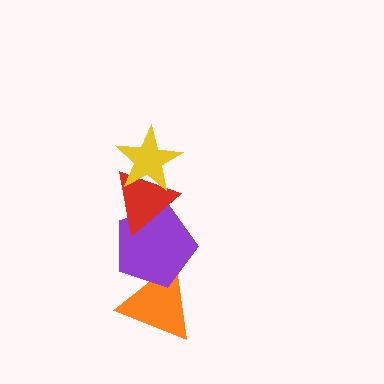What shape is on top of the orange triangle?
The purple pentagon is on top of the orange triangle.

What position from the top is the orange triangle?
The orange triangle is 4th from the top.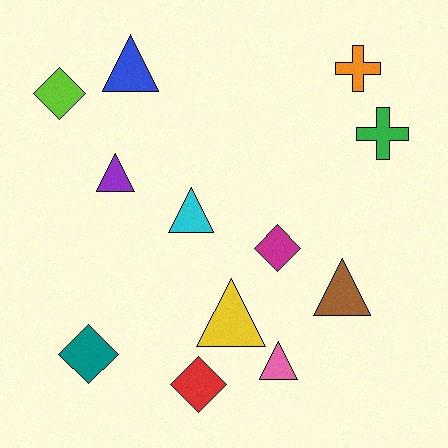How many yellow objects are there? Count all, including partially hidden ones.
There is 1 yellow object.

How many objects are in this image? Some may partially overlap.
There are 12 objects.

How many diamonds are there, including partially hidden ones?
There are 4 diamonds.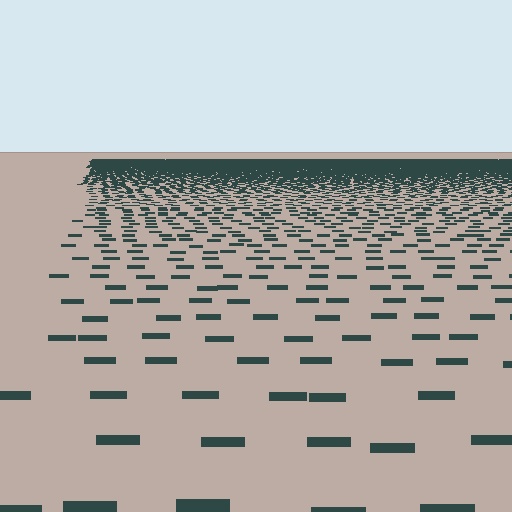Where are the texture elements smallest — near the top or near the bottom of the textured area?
Near the top.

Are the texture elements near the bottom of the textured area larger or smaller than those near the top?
Larger. Near the bottom, elements are closer to the viewer and appear at a bigger on-screen size.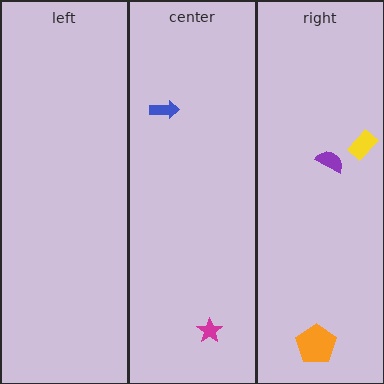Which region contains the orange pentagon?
The right region.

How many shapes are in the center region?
2.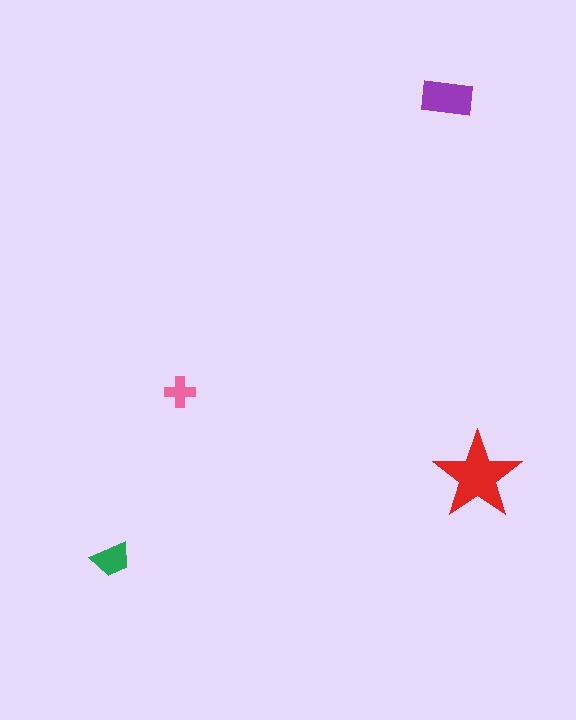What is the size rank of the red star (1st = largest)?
1st.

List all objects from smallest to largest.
The pink cross, the green trapezoid, the purple rectangle, the red star.